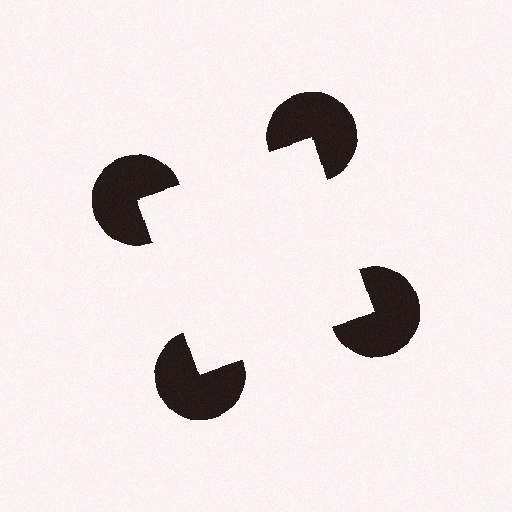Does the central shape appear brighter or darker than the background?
It typically appears slightly brighter than the background, even though no actual brightness change is drawn.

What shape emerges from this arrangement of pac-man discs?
An illusory square — its edges are inferred from the aligned wedge cuts in the pac-man discs, not physically drawn.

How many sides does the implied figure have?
4 sides.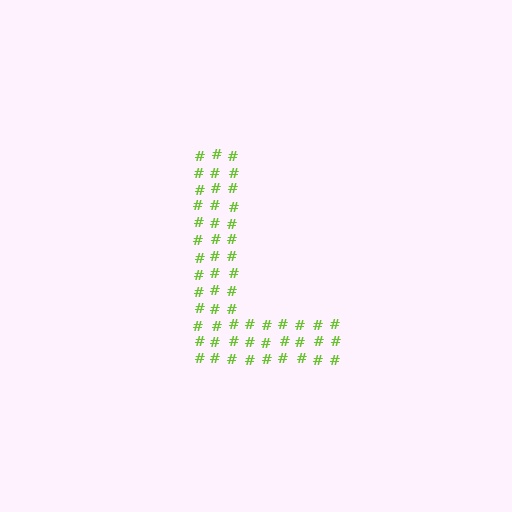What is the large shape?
The large shape is the letter L.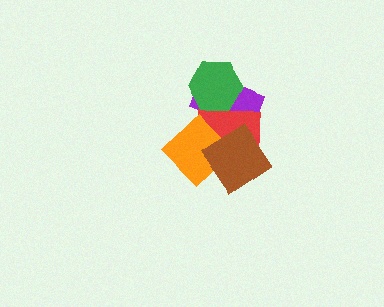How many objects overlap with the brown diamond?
3 objects overlap with the brown diamond.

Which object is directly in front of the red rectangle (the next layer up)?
The orange diamond is directly in front of the red rectangle.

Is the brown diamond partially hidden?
No, no other shape covers it.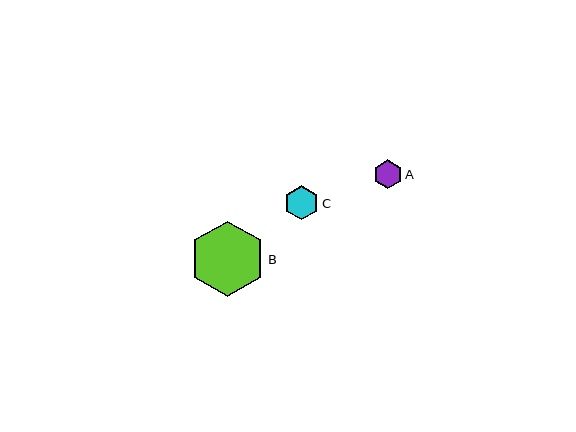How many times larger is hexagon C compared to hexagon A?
Hexagon C is approximately 1.2 times the size of hexagon A.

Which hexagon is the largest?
Hexagon B is the largest with a size of approximately 76 pixels.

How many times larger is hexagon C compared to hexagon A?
Hexagon C is approximately 1.2 times the size of hexagon A.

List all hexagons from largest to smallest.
From largest to smallest: B, C, A.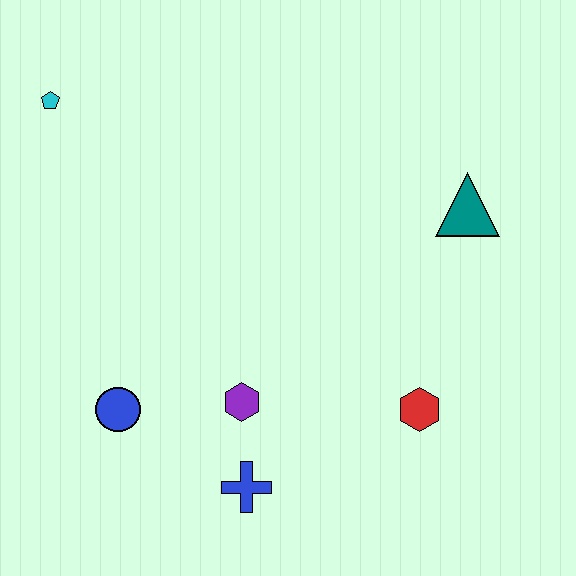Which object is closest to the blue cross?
The purple hexagon is closest to the blue cross.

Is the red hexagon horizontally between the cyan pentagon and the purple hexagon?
No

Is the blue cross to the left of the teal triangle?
Yes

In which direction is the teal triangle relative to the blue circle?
The teal triangle is to the right of the blue circle.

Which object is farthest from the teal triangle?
The cyan pentagon is farthest from the teal triangle.